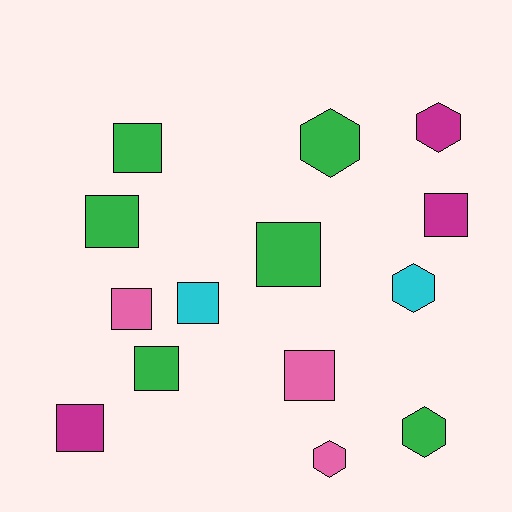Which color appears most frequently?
Green, with 6 objects.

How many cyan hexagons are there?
There is 1 cyan hexagon.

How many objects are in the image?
There are 14 objects.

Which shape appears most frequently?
Square, with 9 objects.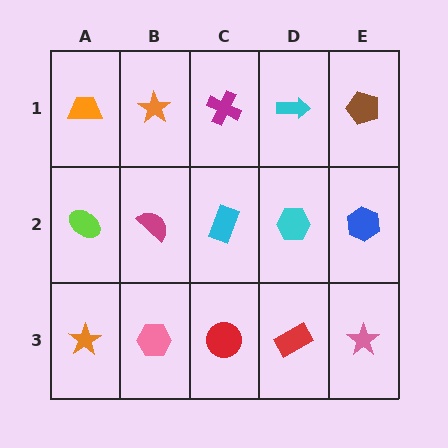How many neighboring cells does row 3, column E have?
2.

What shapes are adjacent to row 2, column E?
A brown pentagon (row 1, column E), a pink star (row 3, column E), a cyan hexagon (row 2, column D).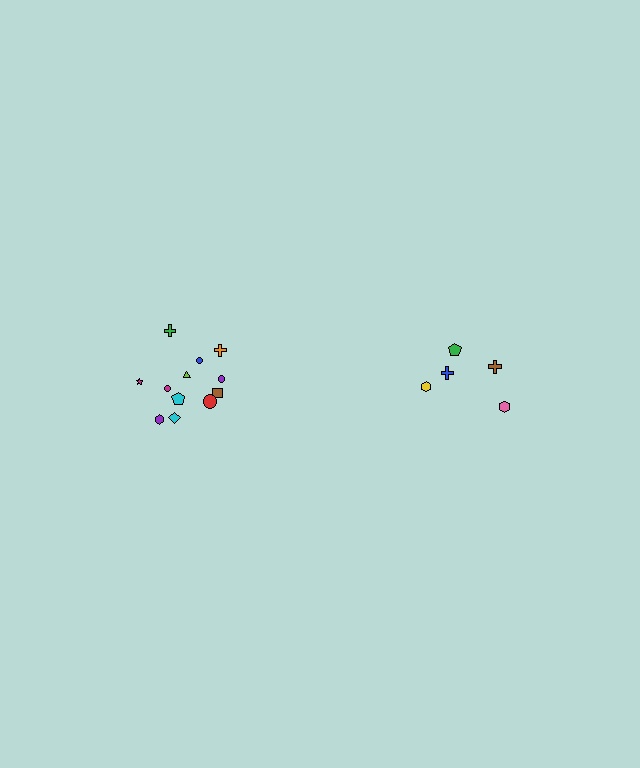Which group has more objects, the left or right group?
The left group.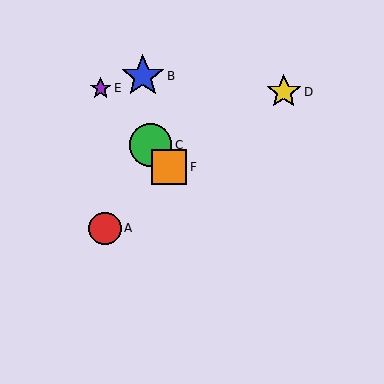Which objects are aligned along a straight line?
Objects C, E, F are aligned along a straight line.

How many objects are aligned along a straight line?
3 objects (C, E, F) are aligned along a straight line.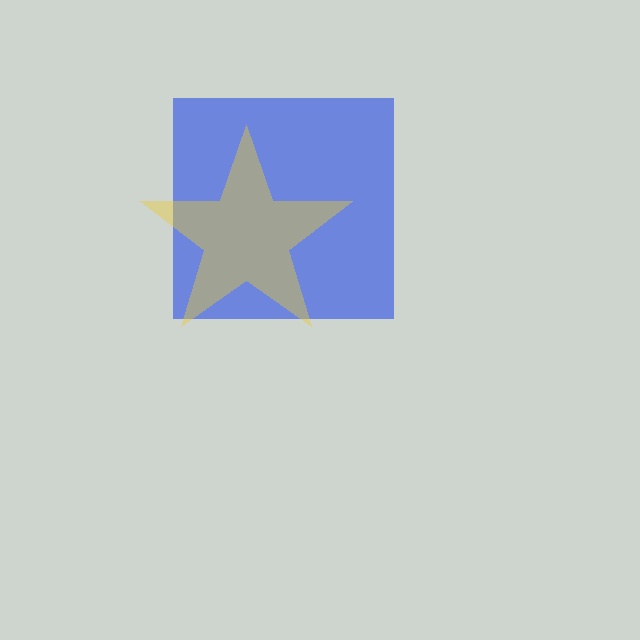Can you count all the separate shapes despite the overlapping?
Yes, there are 2 separate shapes.